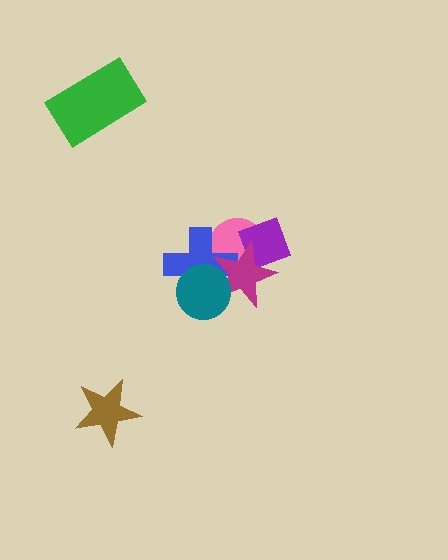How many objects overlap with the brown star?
0 objects overlap with the brown star.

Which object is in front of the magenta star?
The teal circle is in front of the magenta star.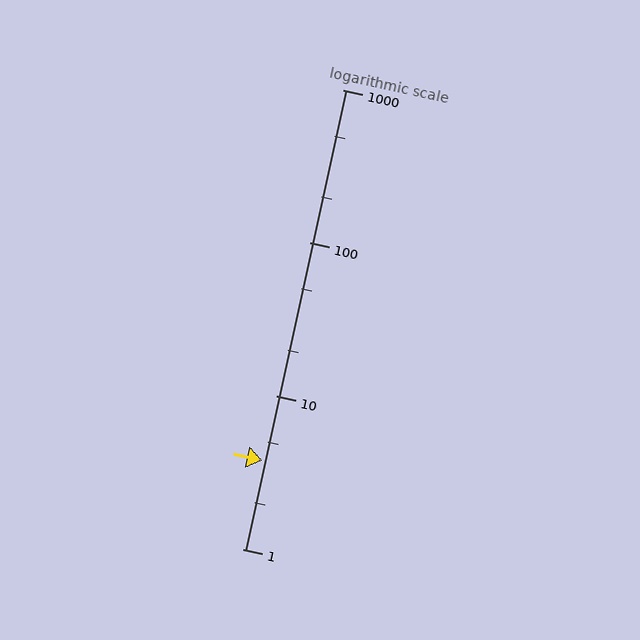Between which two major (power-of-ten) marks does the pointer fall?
The pointer is between 1 and 10.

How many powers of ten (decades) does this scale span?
The scale spans 3 decades, from 1 to 1000.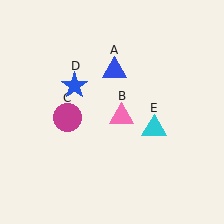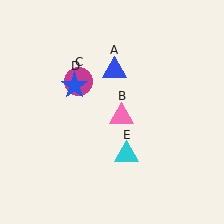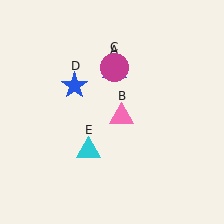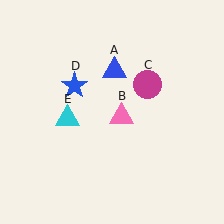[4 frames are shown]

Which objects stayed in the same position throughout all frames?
Blue triangle (object A) and pink triangle (object B) and blue star (object D) remained stationary.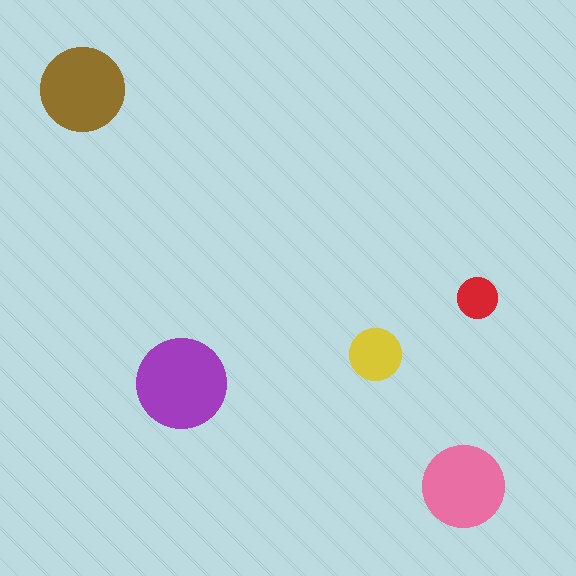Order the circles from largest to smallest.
the purple one, the brown one, the pink one, the yellow one, the red one.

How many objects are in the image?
There are 5 objects in the image.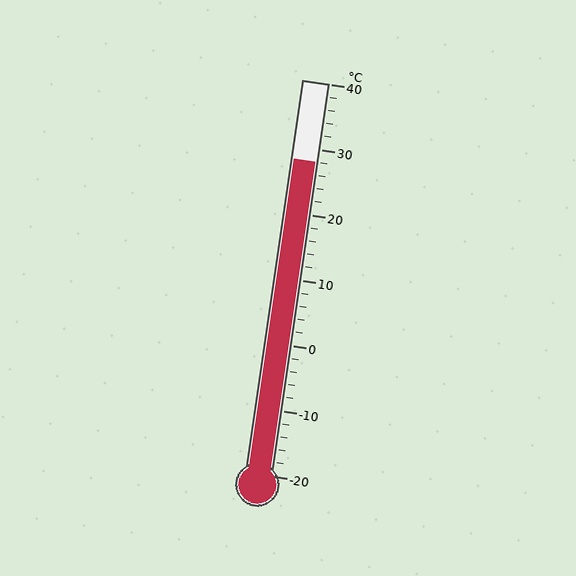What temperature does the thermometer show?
The thermometer shows approximately 28°C.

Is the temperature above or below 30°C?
The temperature is below 30°C.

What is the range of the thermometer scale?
The thermometer scale ranges from -20°C to 40°C.